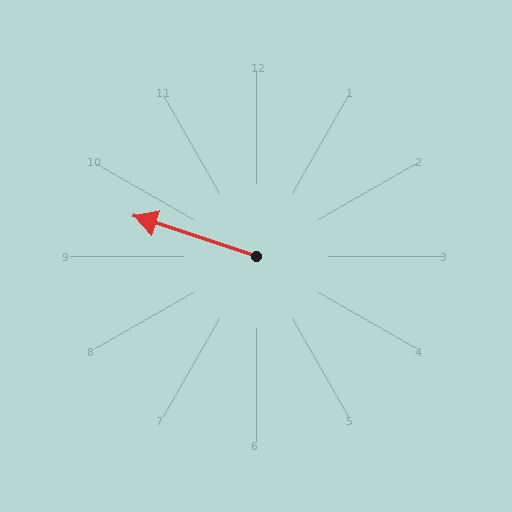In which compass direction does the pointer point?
West.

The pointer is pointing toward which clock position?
Roughly 10 o'clock.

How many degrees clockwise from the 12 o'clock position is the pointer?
Approximately 288 degrees.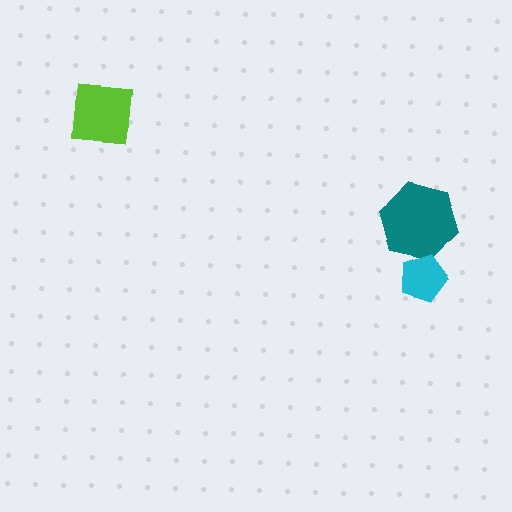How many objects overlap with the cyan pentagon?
1 object overlaps with the cyan pentagon.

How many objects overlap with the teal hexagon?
1 object overlaps with the teal hexagon.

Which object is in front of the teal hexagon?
The cyan pentagon is in front of the teal hexagon.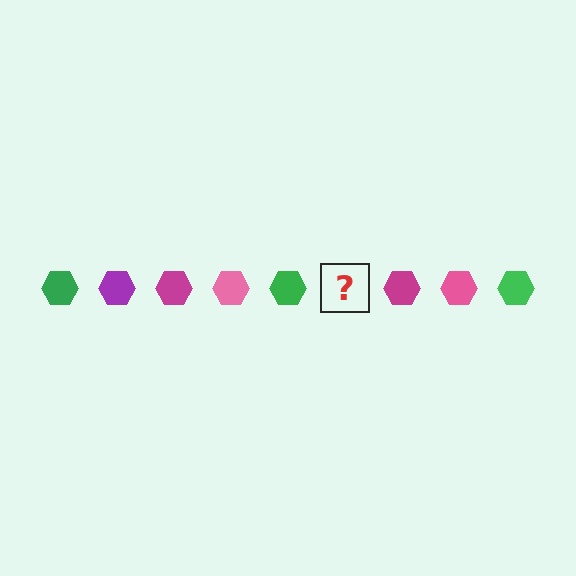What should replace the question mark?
The question mark should be replaced with a purple hexagon.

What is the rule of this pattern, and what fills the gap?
The rule is that the pattern cycles through green, purple, magenta, pink hexagons. The gap should be filled with a purple hexagon.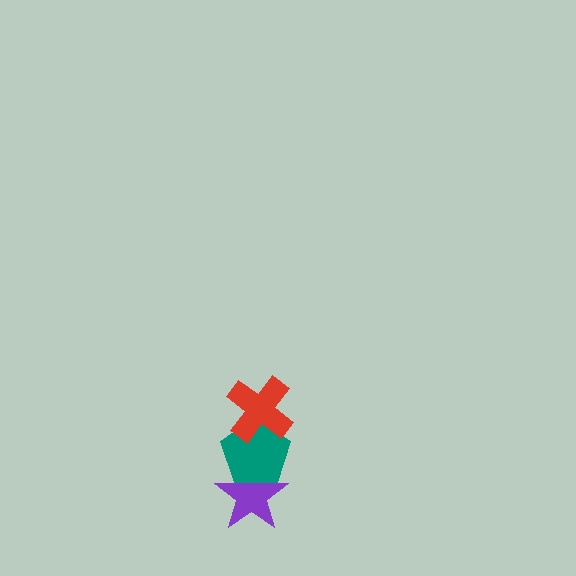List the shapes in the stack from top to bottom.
From top to bottom: the red cross, the teal pentagon, the purple star.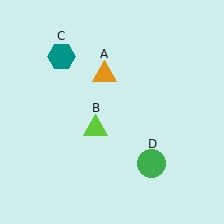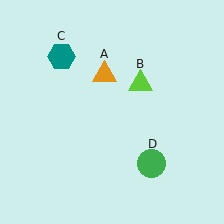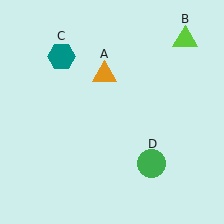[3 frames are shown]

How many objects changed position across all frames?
1 object changed position: lime triangle (object B).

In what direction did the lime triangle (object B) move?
The lime triangle (object B) moved up and to the right.